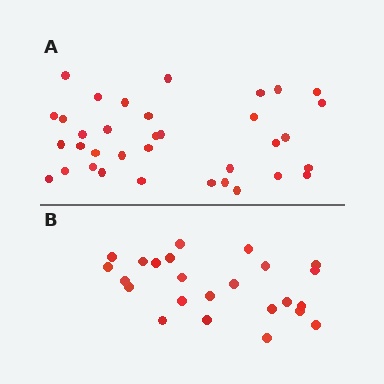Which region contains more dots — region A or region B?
Region A (the top region) has more dots.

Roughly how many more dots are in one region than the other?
Region A has roughly 12 or so more dots than region B.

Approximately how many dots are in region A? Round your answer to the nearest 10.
About 40 dots. (The exact count is 35, which rounds to 40.)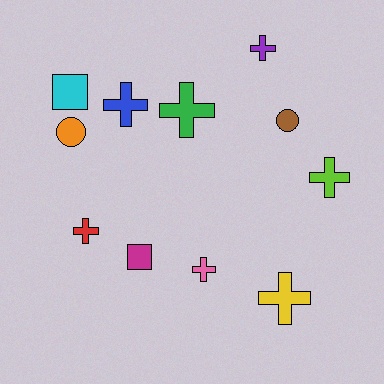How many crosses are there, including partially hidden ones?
There are 7 crosses.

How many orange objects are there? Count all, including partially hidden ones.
There is 1 orange object.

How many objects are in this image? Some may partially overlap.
There are 11 objects.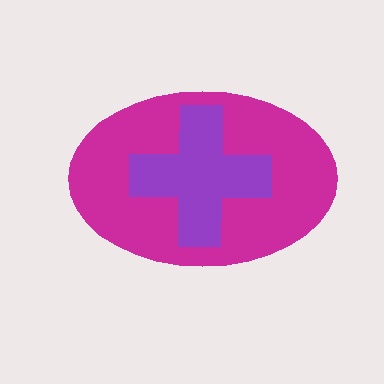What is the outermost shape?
The magenta ellipse.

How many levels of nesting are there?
2.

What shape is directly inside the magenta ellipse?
The purple cross.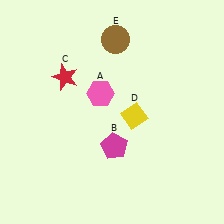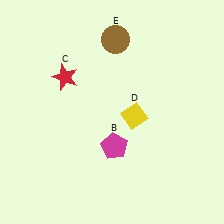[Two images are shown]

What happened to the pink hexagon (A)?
The pink hexagon (A) was removed in Image 2. It was in the top-left area of Image 1.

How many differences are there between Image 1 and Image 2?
There is 1 difference between the two images.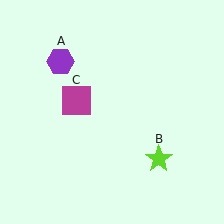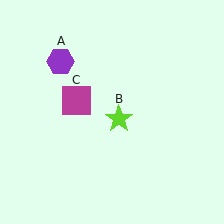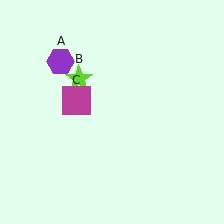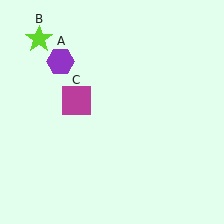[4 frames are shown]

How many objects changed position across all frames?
1 object changed position: lime star (object B).